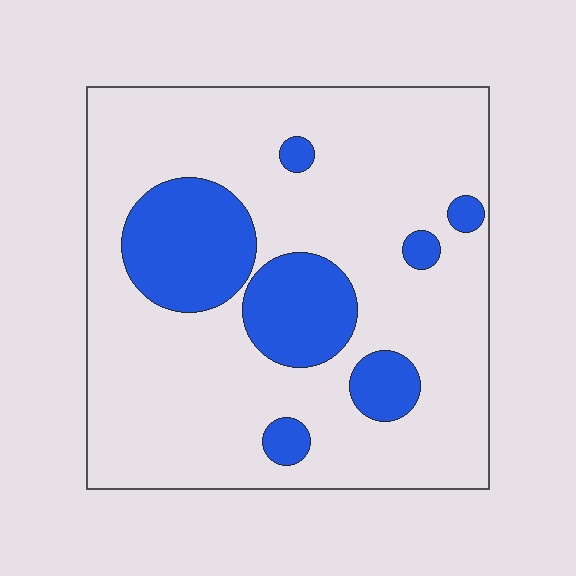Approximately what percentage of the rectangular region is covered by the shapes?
Approximately 20%.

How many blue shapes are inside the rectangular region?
7.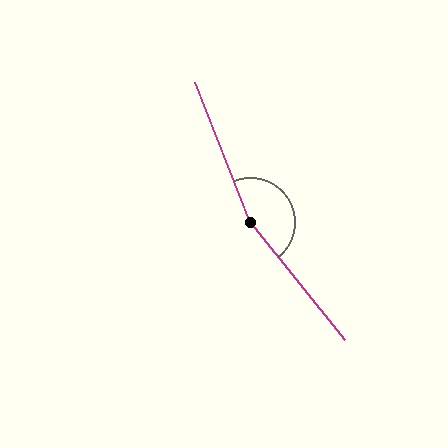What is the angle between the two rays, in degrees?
Approximately 163 degrees.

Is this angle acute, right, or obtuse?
It is obtuse.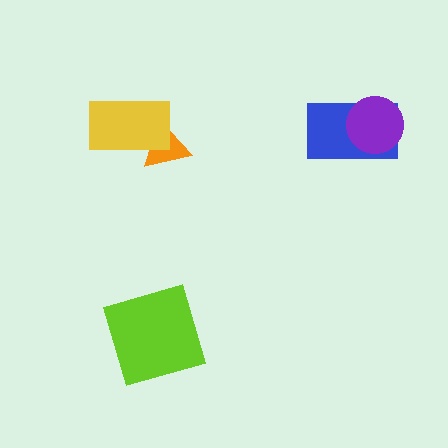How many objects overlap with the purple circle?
1 object overlaps with the purple circle.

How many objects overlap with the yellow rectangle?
1 object overlaps with the yellow rectangle.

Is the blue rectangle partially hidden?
Yes, it is partially covered by another shape.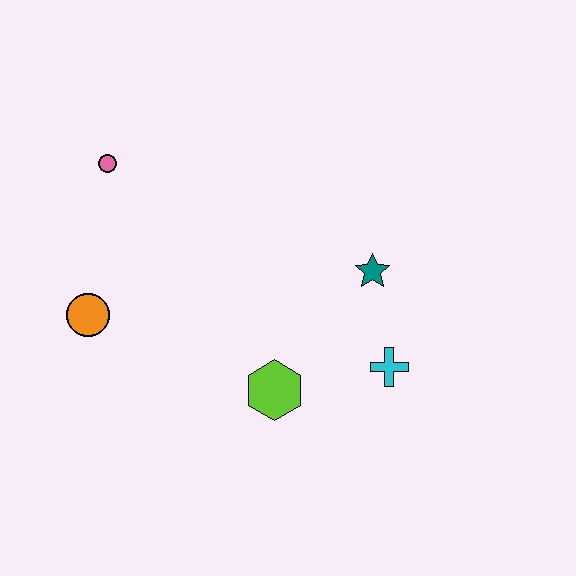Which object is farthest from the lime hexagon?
The pink circle is farthest from the lime hexagon.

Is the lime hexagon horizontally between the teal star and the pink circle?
Yes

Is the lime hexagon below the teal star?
Yes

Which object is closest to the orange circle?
The pink circle is closest to the orange circle.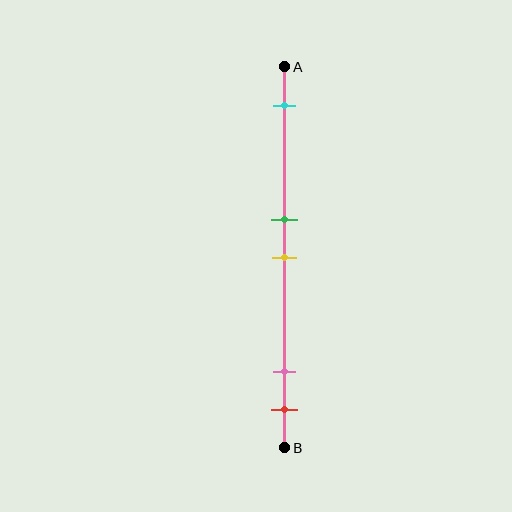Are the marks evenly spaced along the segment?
No, the marks are not evenly spaced.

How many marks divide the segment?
There are 5 marks dividing the segment.